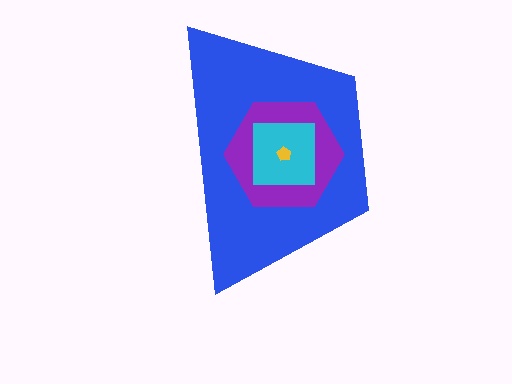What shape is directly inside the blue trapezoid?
The purple hexagon.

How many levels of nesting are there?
4.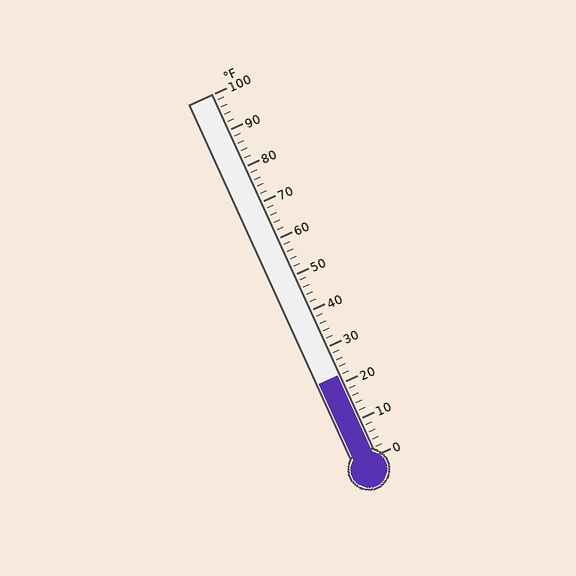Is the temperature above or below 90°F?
The temperature is below 90°F.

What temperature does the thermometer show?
The thermometer shows approximately 22°F.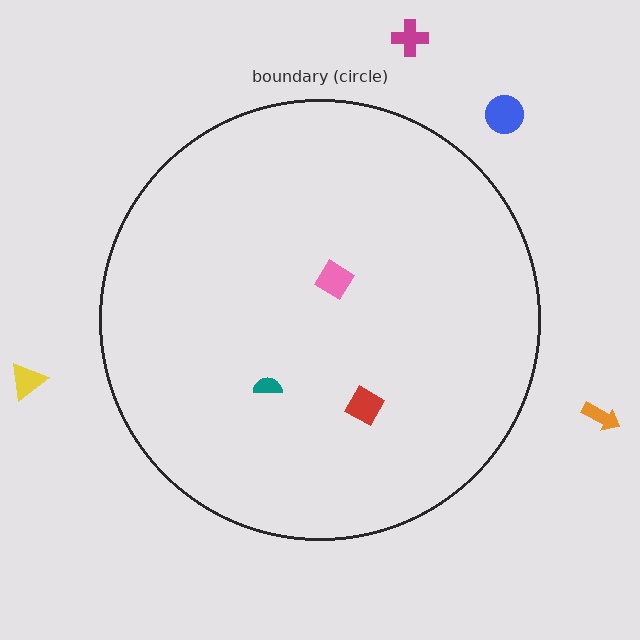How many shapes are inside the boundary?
3 inside, 4 outside.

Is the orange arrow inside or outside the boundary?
Outside.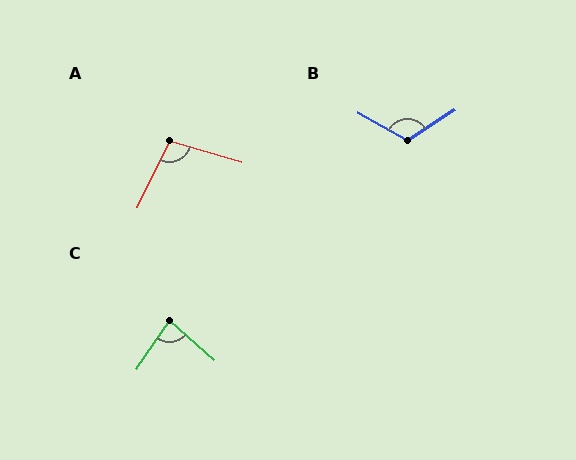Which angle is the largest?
B, at approximately 119 degrees.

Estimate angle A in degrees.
Approximately 100 degrees.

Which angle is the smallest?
C, at approximately 82 degrees.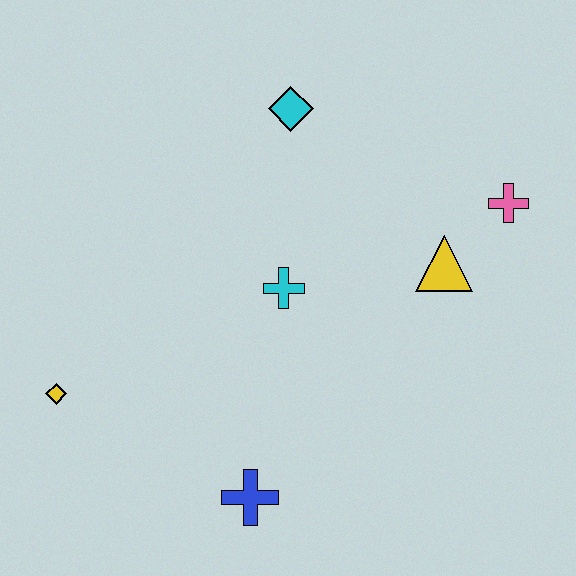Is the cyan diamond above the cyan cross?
Yes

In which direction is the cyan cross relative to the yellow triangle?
The cyan cross is to the left of the yellow triangle.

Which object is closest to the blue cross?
The cyan cross is closest to the blue cross.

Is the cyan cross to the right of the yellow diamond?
Yes